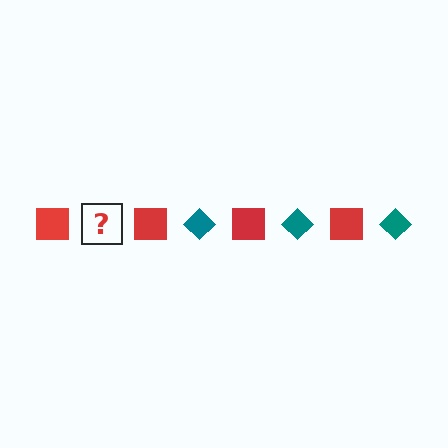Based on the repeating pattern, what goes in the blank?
The blank should be a teal diamond.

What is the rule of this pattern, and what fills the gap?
The rule is that the pattern alternates between red square and teal diamond. The gap should be filled with a teal diamond.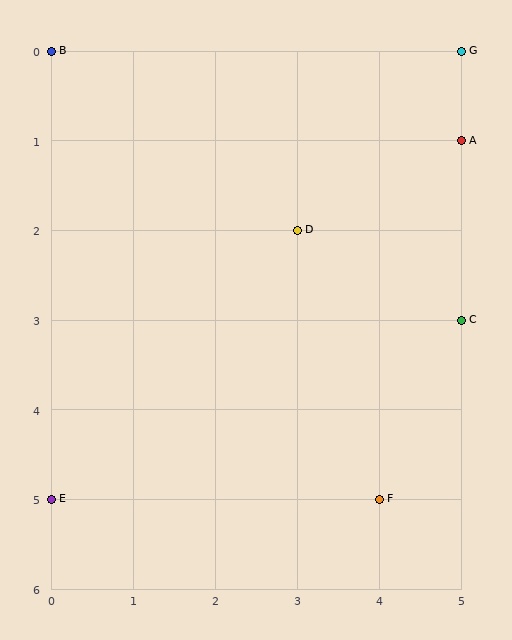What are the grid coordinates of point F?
Point F is at grid coordinates (4, 5).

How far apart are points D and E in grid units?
Points D and E are 3 columns and 3 rows apart (about 4.2 grid units diagonally).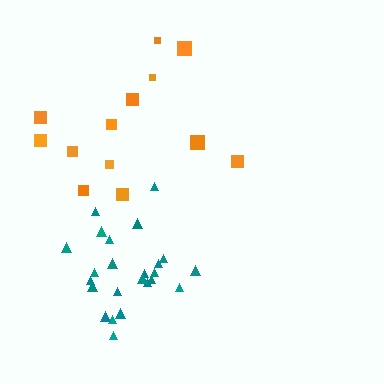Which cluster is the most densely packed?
Teal.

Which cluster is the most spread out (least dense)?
Orange.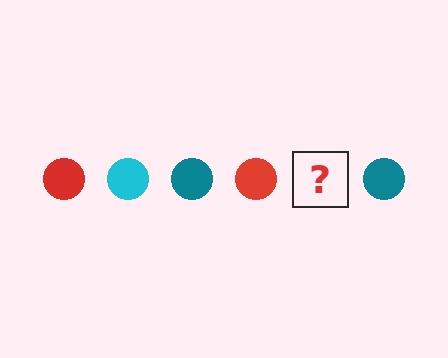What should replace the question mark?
The question mark should be replaced with a cyan circle.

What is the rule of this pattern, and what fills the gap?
The rule is that the pattern cycles through red, cyan, teal circles. The gap should be filled with a cyan circle.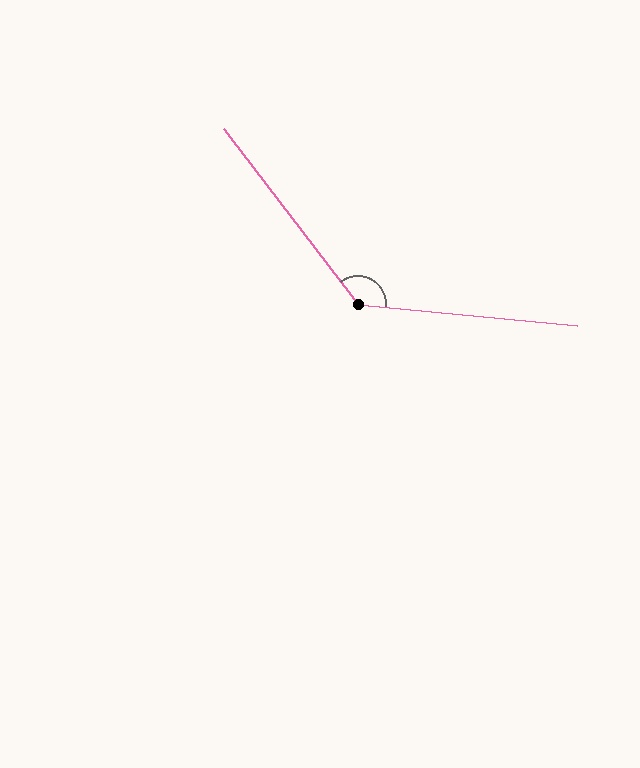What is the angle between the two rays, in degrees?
Approximately 133 degrees.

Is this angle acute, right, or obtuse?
It is obtuse.